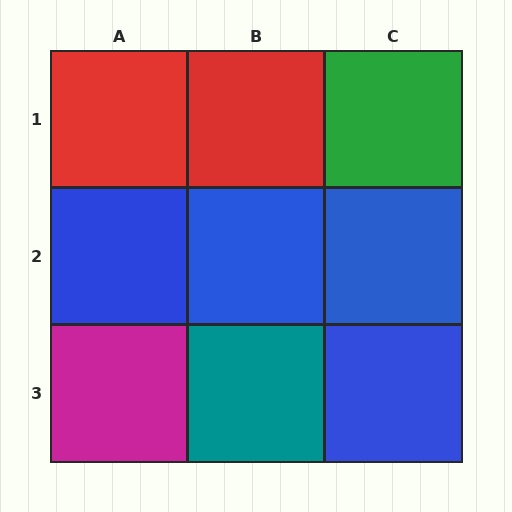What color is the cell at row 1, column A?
Red.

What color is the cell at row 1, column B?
Red.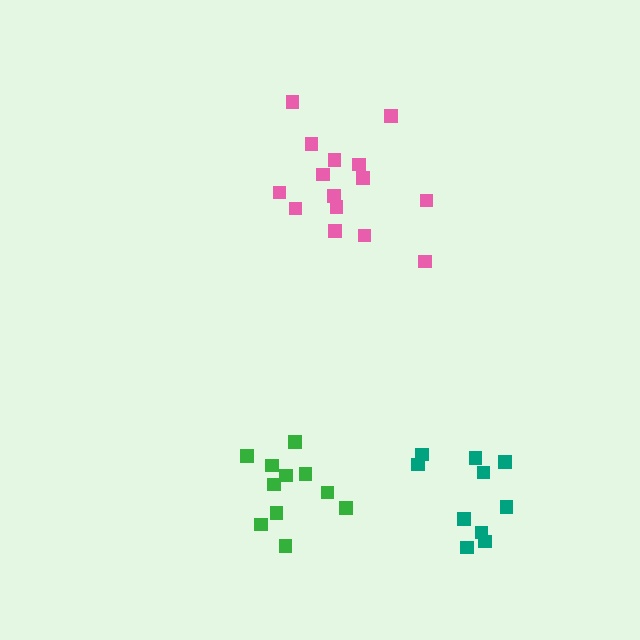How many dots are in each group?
Group 1: 15 dots, Group 2: 11 dots, Group 3: 10 dots (36 total).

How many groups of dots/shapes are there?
There are 3 groups.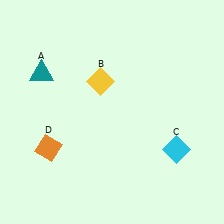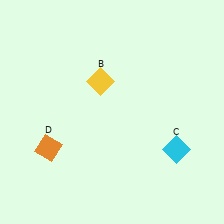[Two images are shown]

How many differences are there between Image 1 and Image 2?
There is 1 difference between the two images.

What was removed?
The teal triangle (A) was removed in Image 2.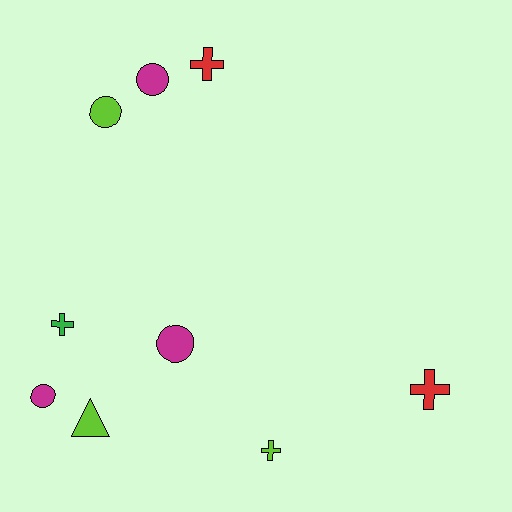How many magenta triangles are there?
There are no magenta triangles.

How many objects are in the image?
There are 9 objects.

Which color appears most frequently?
Lime, with 3 objects.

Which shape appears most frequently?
Cross, with 4 objects.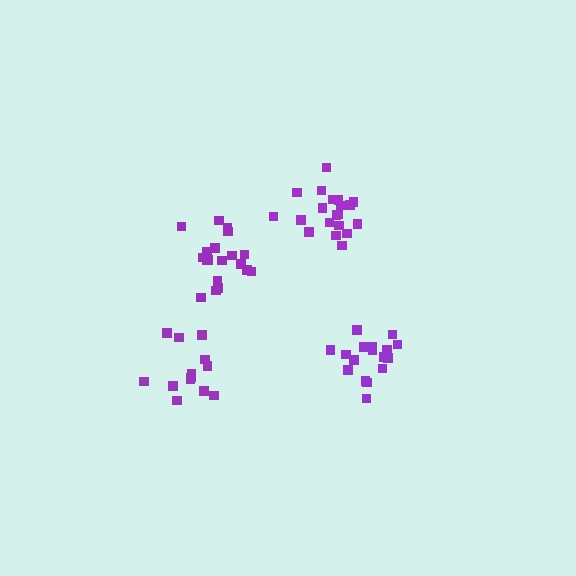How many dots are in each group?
Group 1: 14 dots, Group 2: 20 dots, Group 3: 18 dots, Group 4: 19 dots (71 total).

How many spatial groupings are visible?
There are 4 spatial groupings.